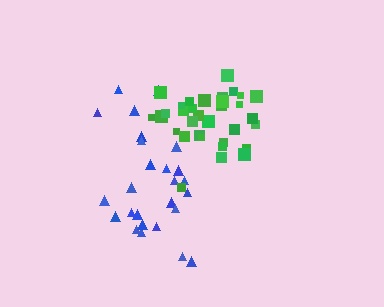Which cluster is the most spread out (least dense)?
Blue.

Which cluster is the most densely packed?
Green.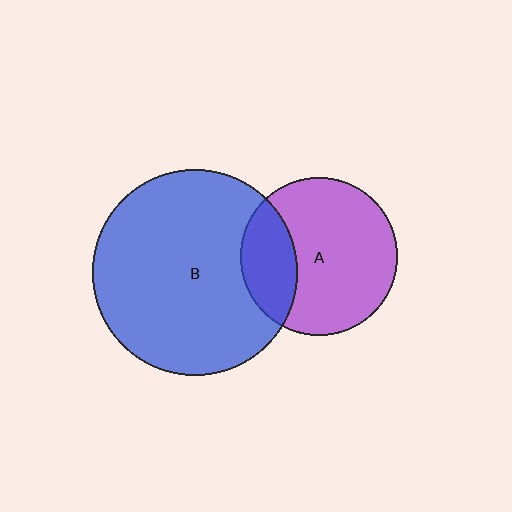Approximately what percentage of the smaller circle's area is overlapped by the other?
Approximately 25%.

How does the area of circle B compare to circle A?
Approximately 1.7 times.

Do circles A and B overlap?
Yes.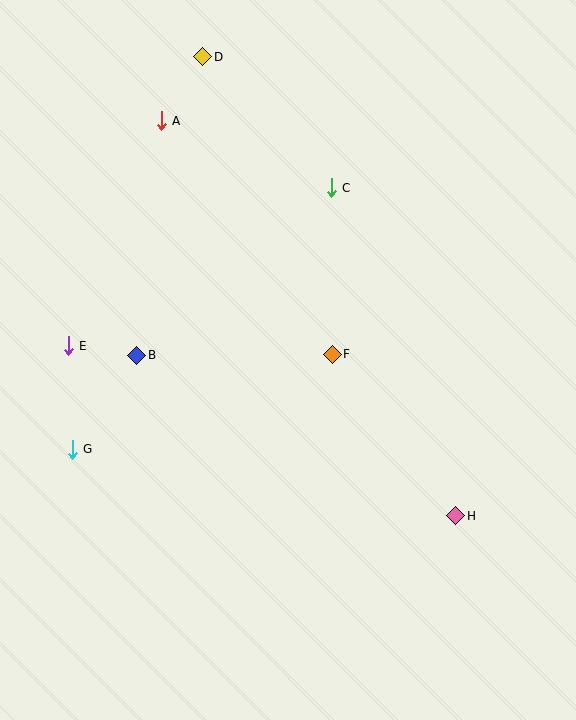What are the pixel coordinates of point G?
Point G is at (72, 449).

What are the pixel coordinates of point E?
Point E is at (68, 346).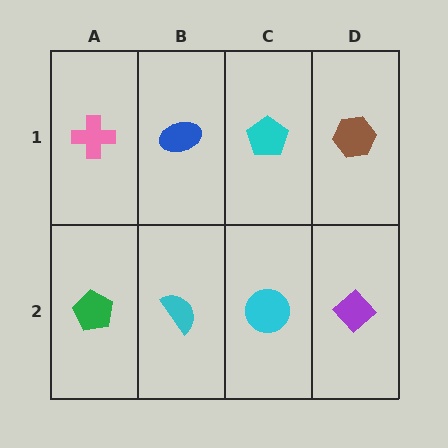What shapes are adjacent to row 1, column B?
A cyan semicircle (row 2, column B), a pink cross (row 1, column A), a cyan pentagon (row 1, column C).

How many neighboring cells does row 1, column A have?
2.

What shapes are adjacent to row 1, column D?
A purple diamond (row 2, column D), a cyan pentagon (row 1, column C).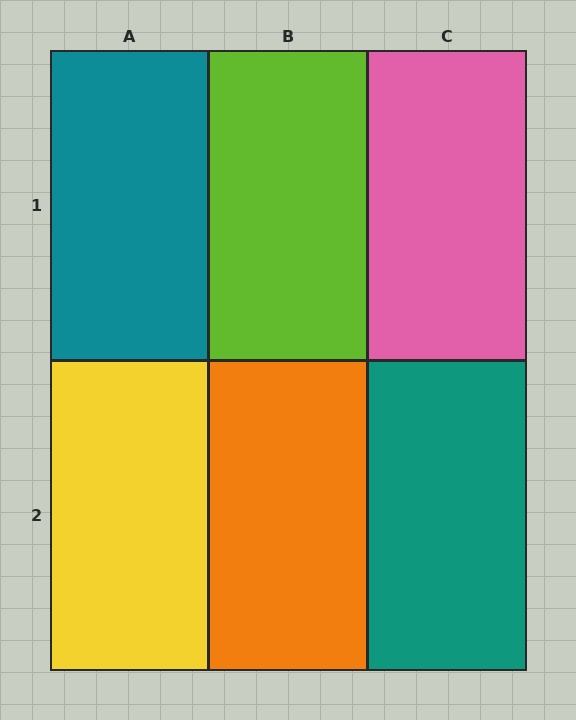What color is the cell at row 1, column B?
Lime.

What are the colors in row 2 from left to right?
Yellow, orange, teal.